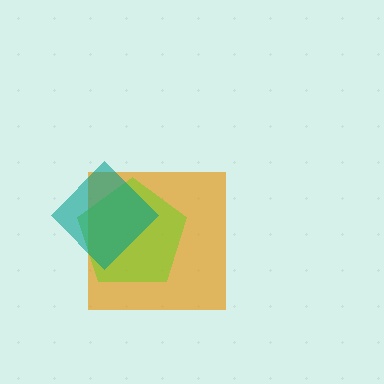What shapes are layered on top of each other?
The layered shapes are: an orange square, a lime pentagon, a teal diamond.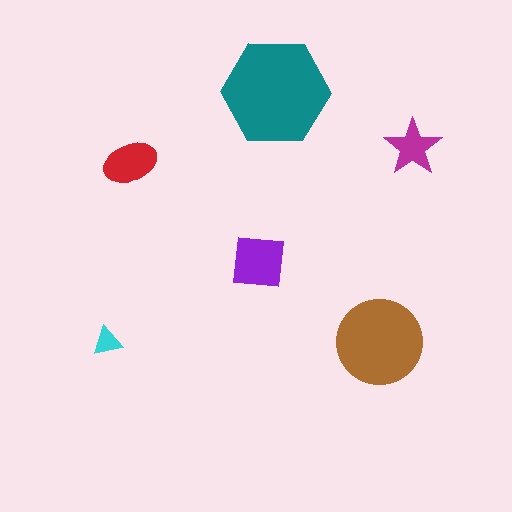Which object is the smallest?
The cyan triangle.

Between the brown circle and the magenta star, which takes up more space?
The brown circle.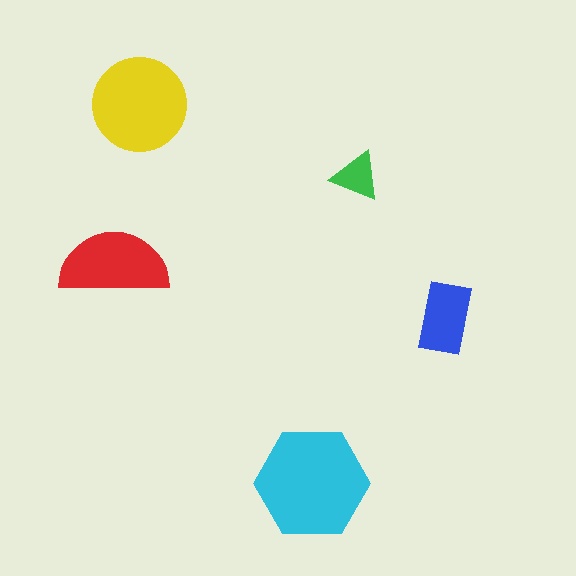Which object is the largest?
The cyan hexagon.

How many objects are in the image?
There are 5 objects in the image.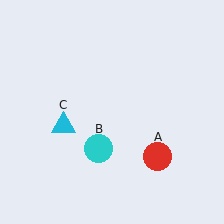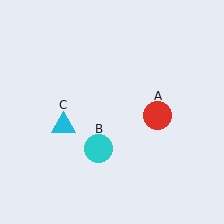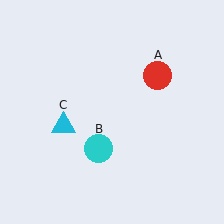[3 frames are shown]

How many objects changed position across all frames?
1 object changed position: red circle (object A).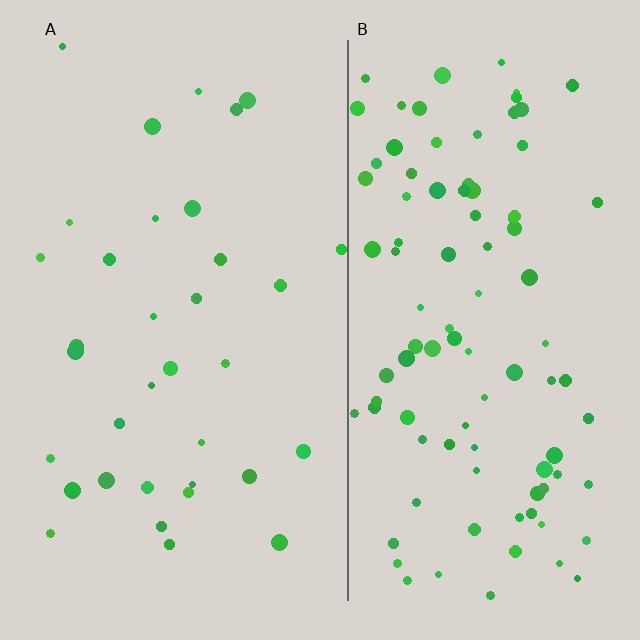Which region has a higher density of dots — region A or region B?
B (the right).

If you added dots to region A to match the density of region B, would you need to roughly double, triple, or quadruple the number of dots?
Approximately triple.